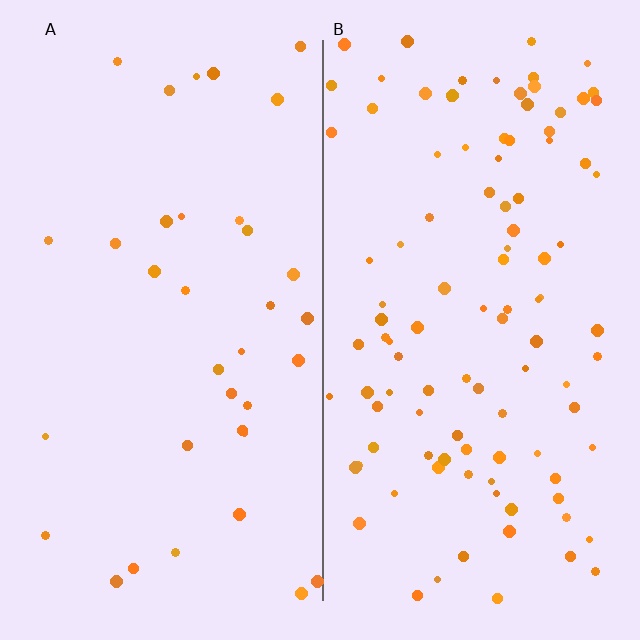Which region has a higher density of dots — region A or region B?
B (the right).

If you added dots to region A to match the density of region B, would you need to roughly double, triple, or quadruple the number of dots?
Approximately triple.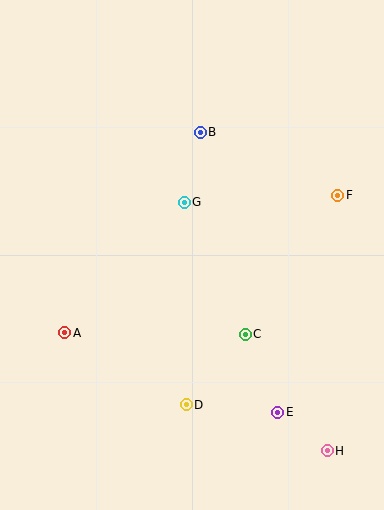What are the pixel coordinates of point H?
Point H is at (327, 451).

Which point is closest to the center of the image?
Point G at (184, 202) is closest to the center.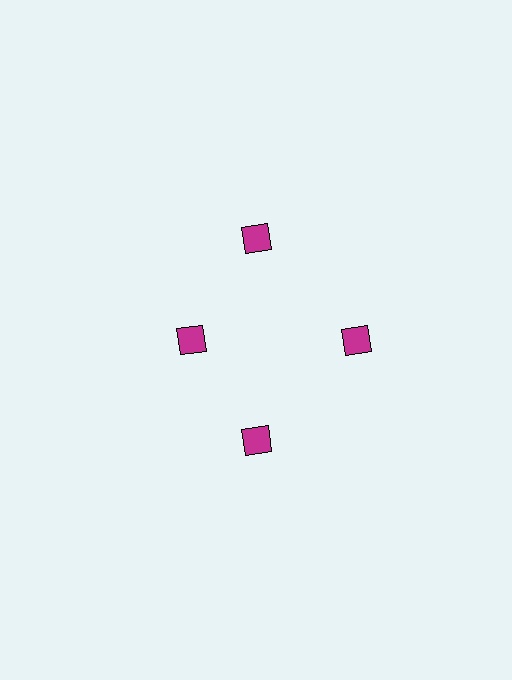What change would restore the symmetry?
The symmetry would be restored by moving it outward, back onto the ring so that all 4 diamonds sit at equal angles and equal distance from the center.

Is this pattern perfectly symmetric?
No. The 4 magenta diamonds are arranged in a ring, but one element near the 9 o'clock position is pulled inward toward the center, breaking the 4-fold rotational symmetry.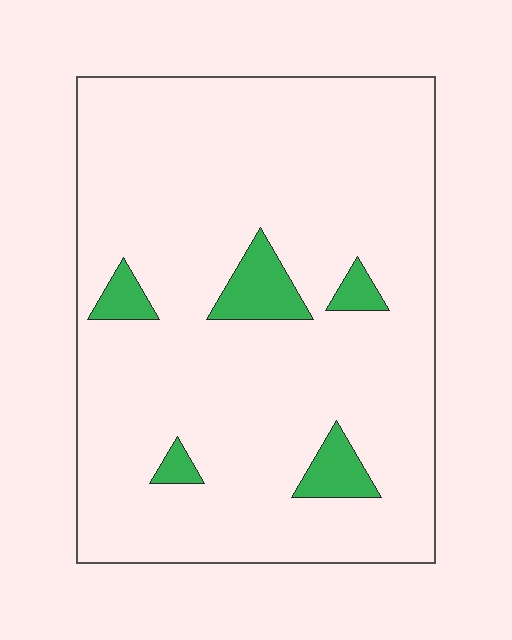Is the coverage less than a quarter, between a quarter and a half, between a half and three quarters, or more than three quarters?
Less than a quarter.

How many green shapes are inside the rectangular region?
5.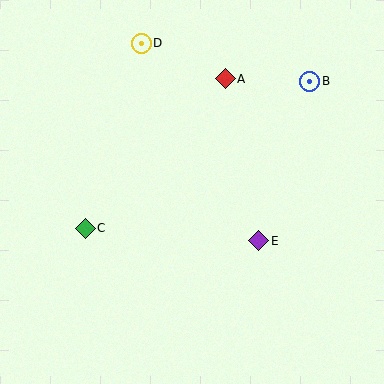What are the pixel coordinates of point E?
Point E is at (259, 241).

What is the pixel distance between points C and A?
The distance between C and A is 205 pixels.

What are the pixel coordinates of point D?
Point D is at (141, 43).